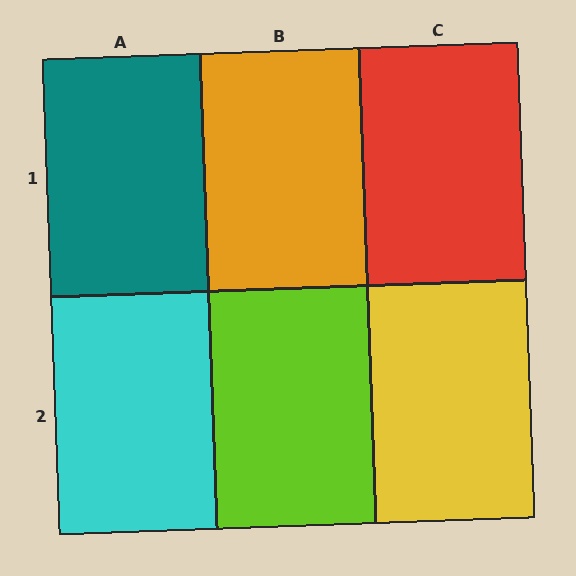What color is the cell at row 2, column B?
Lime.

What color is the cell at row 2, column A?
Cyan.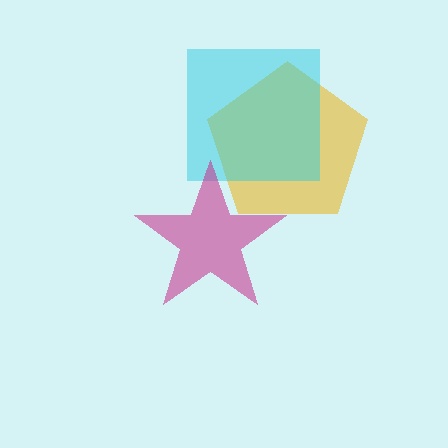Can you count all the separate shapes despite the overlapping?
Yes, there are 3 separate shapes.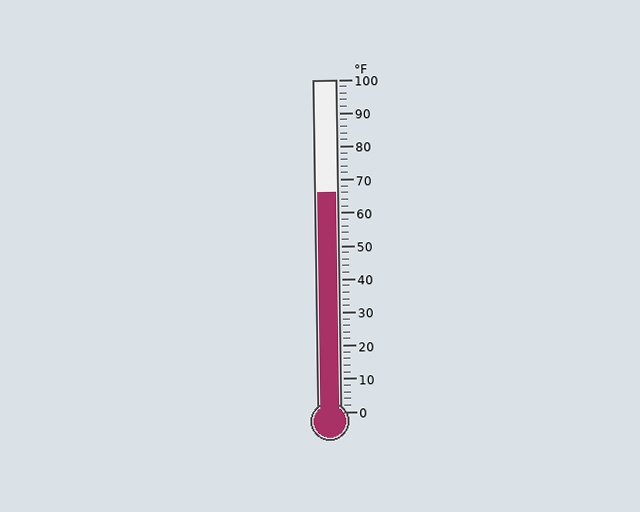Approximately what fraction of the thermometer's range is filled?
The thermometer is filled to approximately 65% of its range.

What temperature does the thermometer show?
The thermometer shows approximately 66°F.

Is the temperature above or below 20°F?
The temperature is above 20°F.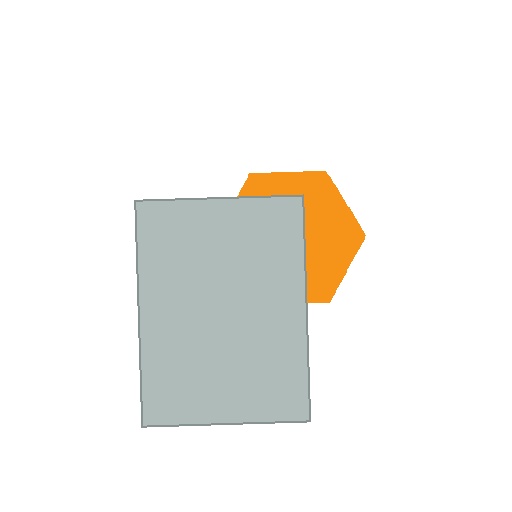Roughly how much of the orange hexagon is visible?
About half of it is visible (roughly 46%).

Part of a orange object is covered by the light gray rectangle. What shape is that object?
It is a hexagon.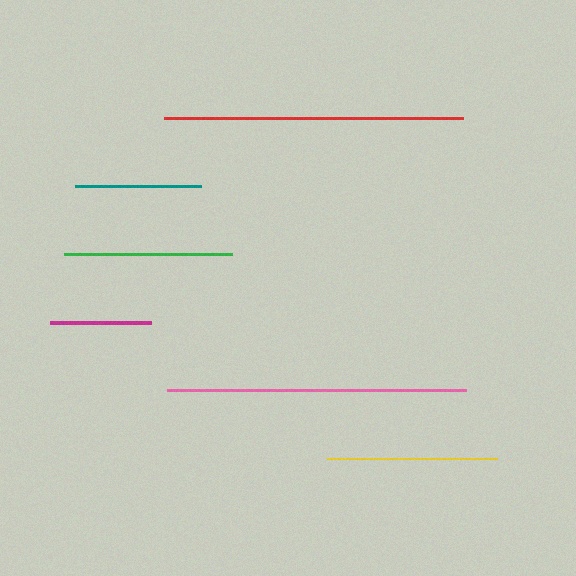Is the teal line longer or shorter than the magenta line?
The teal line is longer than the magenta line.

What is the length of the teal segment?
The teal segment is approximately 126 pixels long.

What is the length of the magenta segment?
The magenta segment is approximately 101 pixels long.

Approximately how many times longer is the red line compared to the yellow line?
The red line is approximately 1.8 times the length of the yellow line.